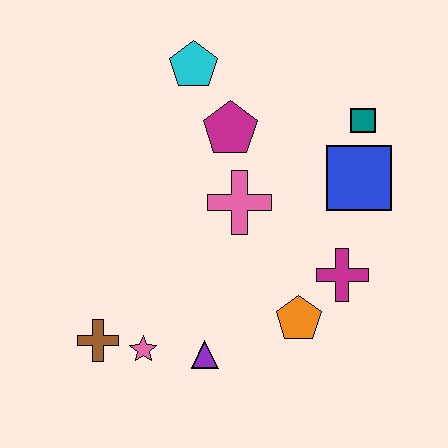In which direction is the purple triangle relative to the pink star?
The purple triangle is to the right of the pink star.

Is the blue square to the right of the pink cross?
Yes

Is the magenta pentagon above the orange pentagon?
Yes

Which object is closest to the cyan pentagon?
The magenta pentagon is closest to the cyan pentagon.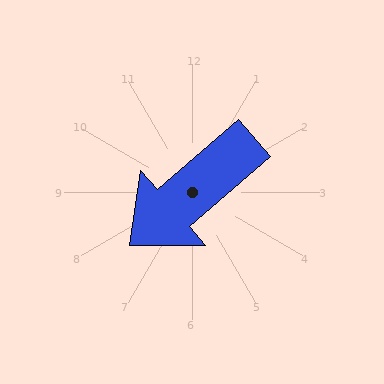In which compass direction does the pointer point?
Southwest.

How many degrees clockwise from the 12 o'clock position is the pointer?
Approximately 229 degrees.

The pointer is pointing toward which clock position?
Roughly 8 o'clock.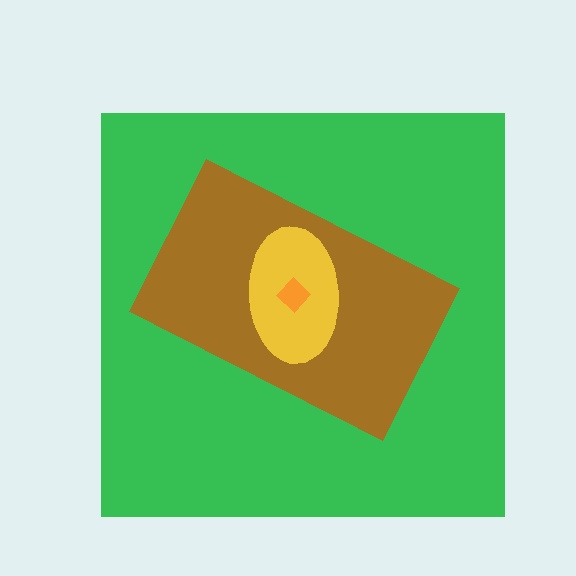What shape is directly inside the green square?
The brown rectangle.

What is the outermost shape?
The green square.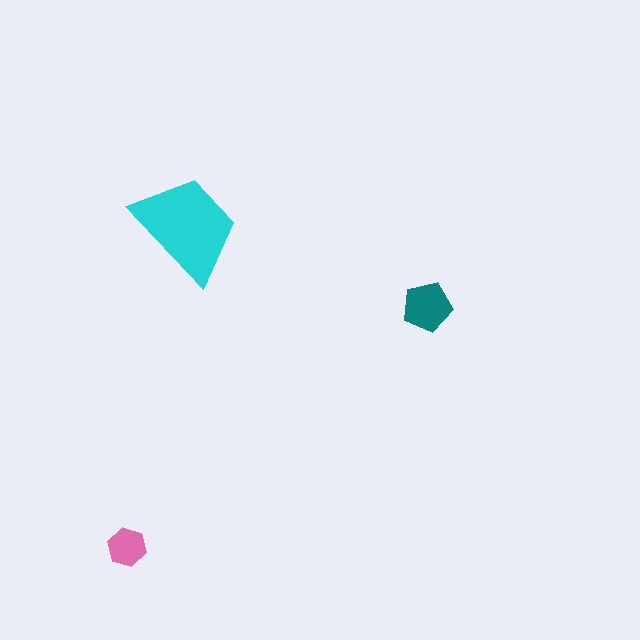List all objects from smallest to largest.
The pink hexagon, the teal pentagon, the cyan trapezoid.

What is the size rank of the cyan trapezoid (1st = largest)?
1st.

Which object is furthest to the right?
The teal pentagon is rightmost.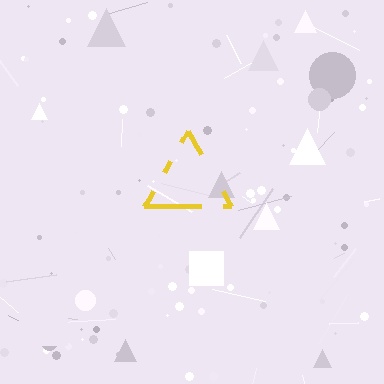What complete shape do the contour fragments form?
The contour fragments form a triangle.